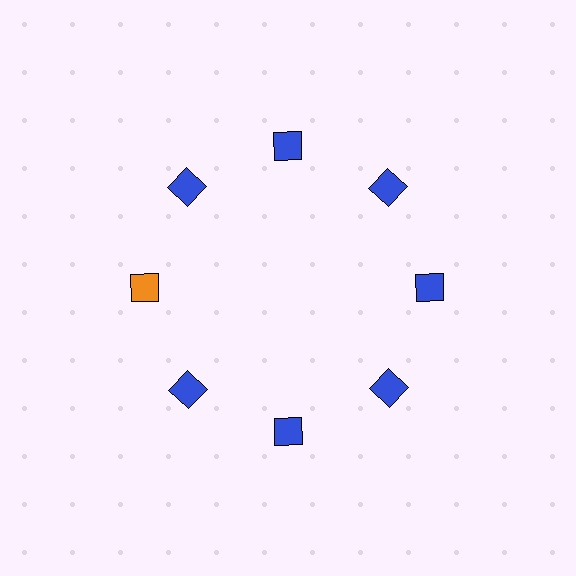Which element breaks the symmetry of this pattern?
The orange square at roughly the 9 o'clock position breaks the symmetry. All other shapes are blue squares.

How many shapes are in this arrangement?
There are 8 shapes arranged in a ring pattern.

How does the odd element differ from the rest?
It has a different color: orange instead of blue.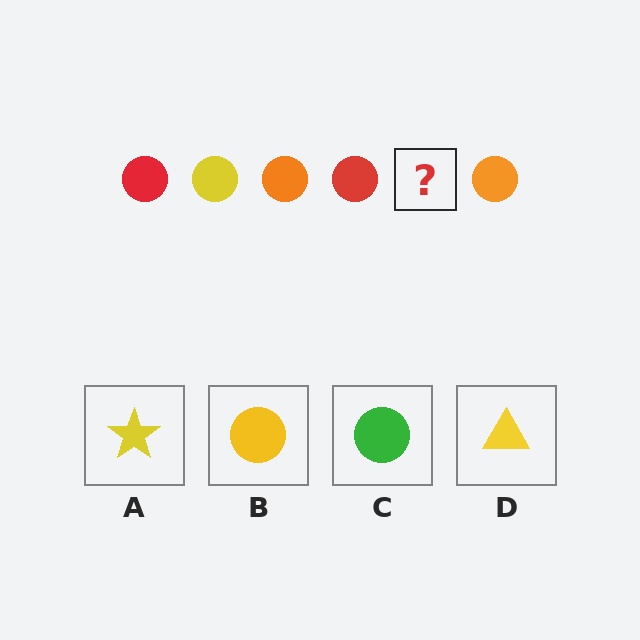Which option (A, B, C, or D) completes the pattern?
B.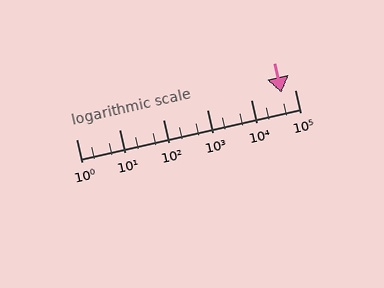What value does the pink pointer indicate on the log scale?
The pointer indicates approximately 49000.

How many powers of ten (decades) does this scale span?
The scale spans 5 decades, from 1 to 100000.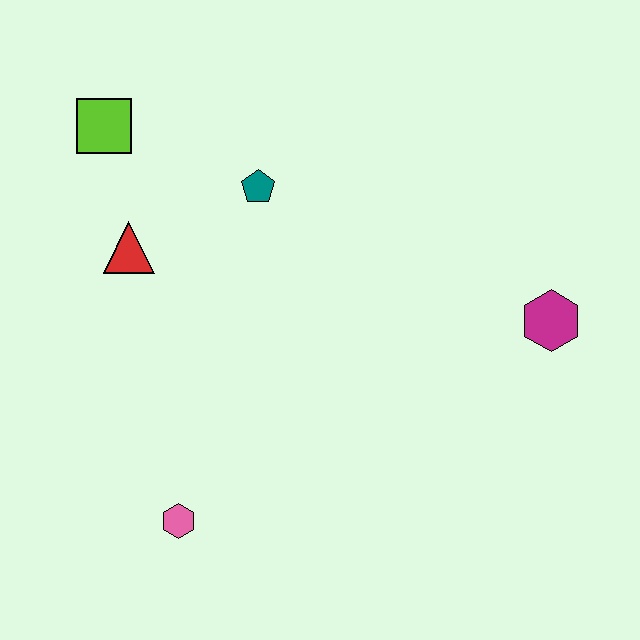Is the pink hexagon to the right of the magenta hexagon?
No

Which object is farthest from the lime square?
The magenta hexagon is farthest from the lime square.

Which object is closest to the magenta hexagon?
The teal pentagon is closest to the magenta hexagon.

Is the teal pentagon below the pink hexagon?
No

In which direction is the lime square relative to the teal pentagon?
The lime square is to the left of the teal pentagon.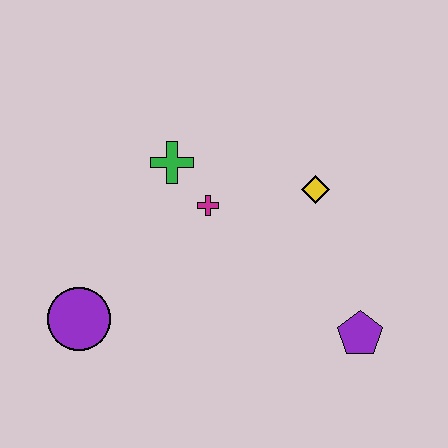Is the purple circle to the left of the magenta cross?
Yes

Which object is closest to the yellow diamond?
The magenta cross is closest to the yellow diamond.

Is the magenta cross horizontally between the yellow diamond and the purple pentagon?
No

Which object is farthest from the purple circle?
The purple pentagon is farthest from the purple circle.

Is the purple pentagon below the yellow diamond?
Yes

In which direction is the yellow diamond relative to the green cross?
The yellow diamond is to the right of the green cross.